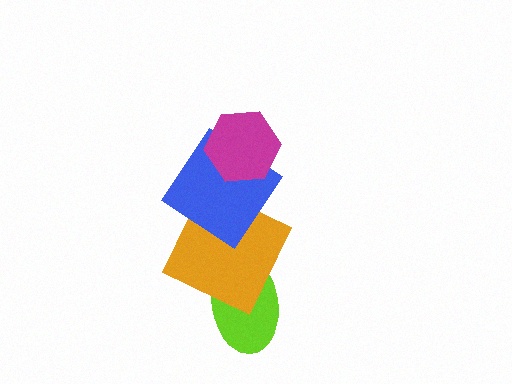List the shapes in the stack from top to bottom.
From top to bottom: the magenta hexagon, the blue diamond, the orange square, the lime ellipse.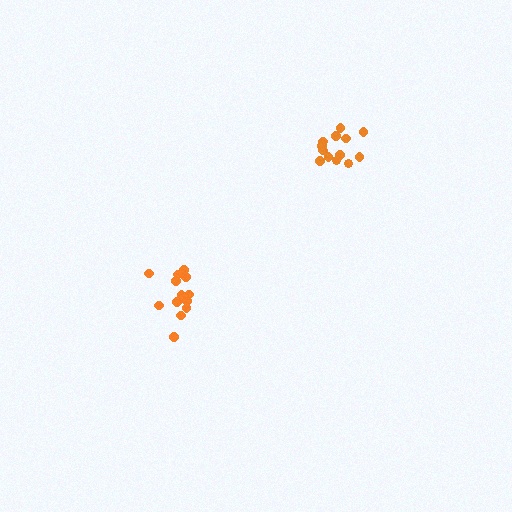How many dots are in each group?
Group 1: 13 dots, Group 2: 13 dots (26 total).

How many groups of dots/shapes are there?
There are 2 groups.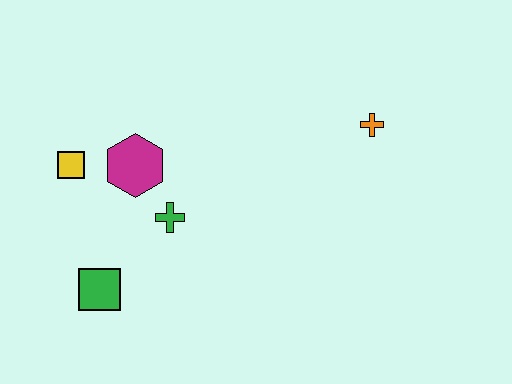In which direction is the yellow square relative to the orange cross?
The yellow square is to the left of the orange cross.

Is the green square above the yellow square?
No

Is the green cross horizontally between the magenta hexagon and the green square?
No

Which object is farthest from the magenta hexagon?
The orange cross is farthest from the magenta hexagon.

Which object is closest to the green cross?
The magenta hexagon is closest to the green cross.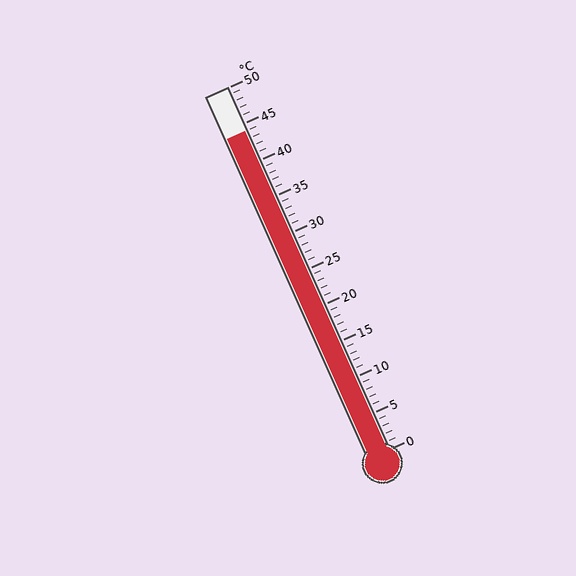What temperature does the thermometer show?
The thermometer shows approximately 44°C.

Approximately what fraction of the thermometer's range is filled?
The thermometer is filled to approximately 90% of its range.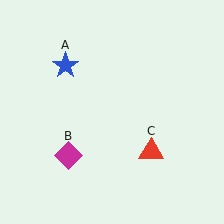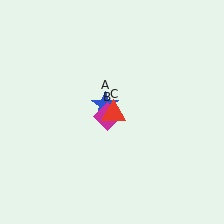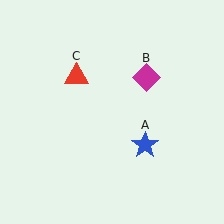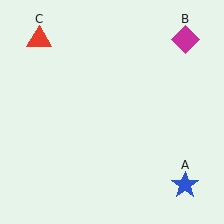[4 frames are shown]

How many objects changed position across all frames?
3 objects changed position: blue star (object A), magenta diamond (object B), red triangle (object C).